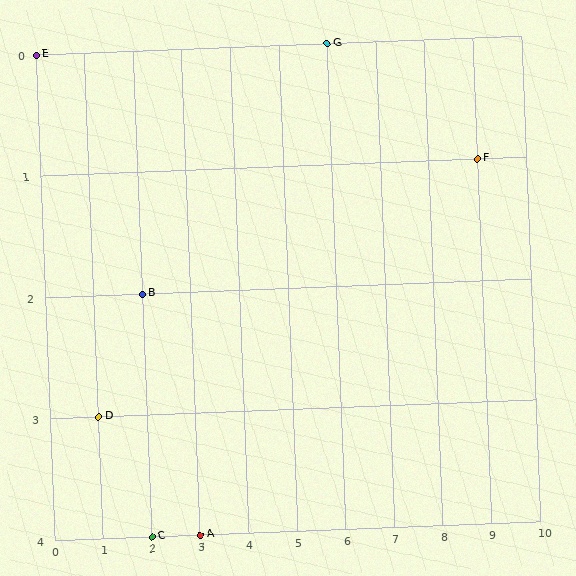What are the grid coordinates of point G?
Point G is at grid coordinates (6, 0).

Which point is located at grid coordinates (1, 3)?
Point D is at (1, 3).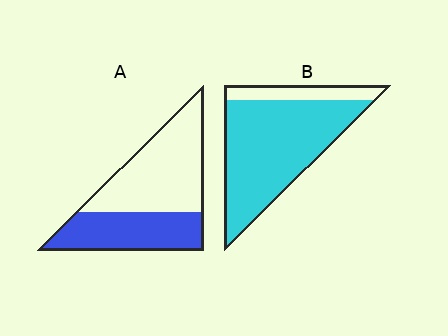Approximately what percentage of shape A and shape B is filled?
A is approximately 40% and B is approximately 85%.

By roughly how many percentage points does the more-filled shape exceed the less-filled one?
By roughly 40 percentage points (B over A).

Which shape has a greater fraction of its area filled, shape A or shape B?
Shape B.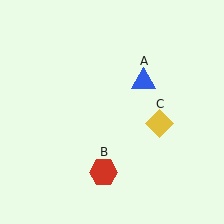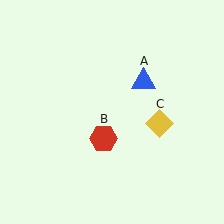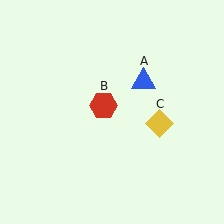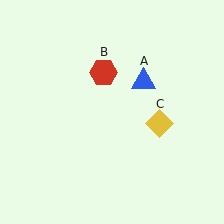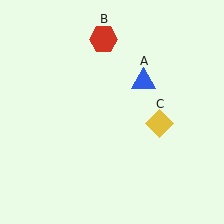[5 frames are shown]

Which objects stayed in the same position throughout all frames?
Blue triangle (object A) and yellow diamond (object C) remained stationary.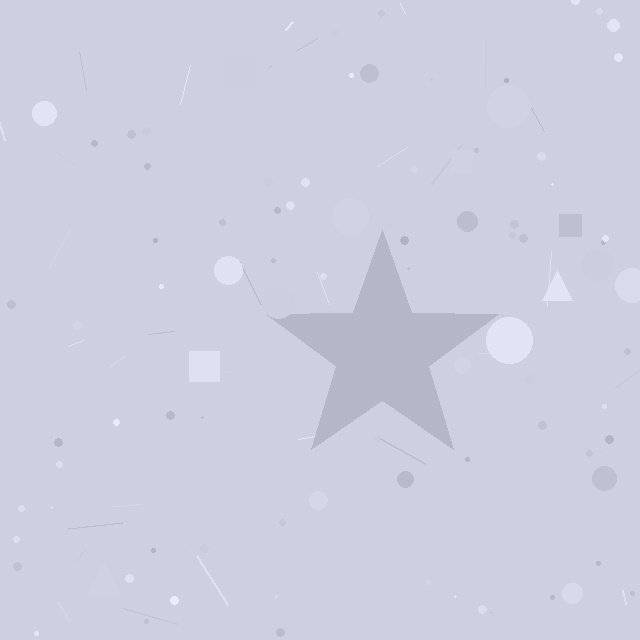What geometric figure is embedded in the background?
A star is embedded in the background.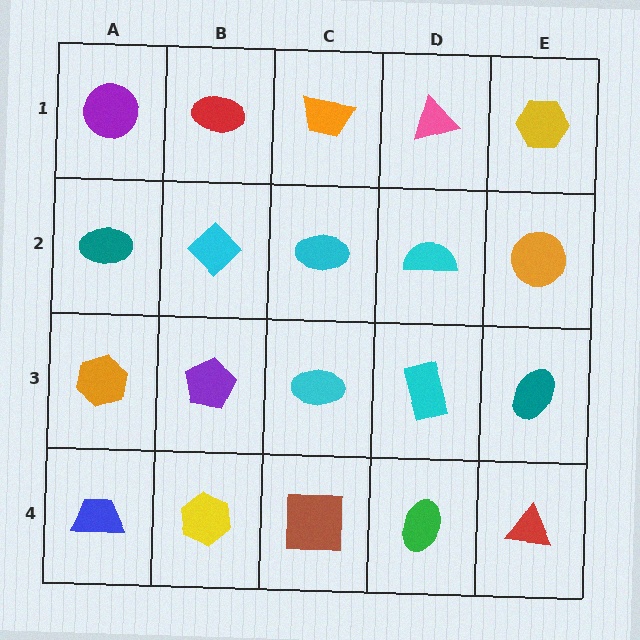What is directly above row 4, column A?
An orange hexagon.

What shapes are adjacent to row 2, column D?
A pink triangle (row 1, column D), a cyan rectangle (row 3, column D), a cyan ellipse (row 2, column C), an orange circle (row 2, column E).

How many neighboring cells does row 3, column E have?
3.